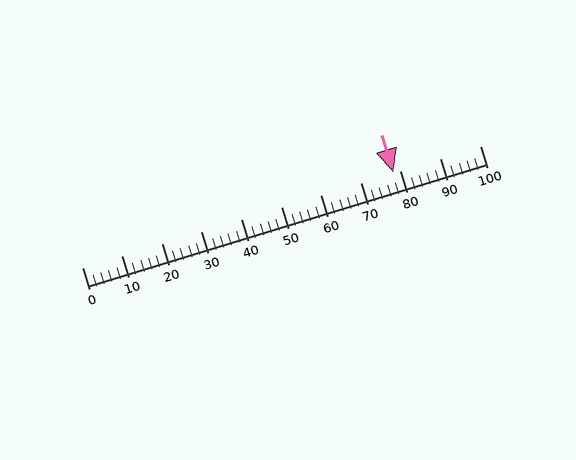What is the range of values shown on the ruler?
The ruler shows values from 0 to 100.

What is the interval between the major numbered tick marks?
The major tick marks are spaced 10 units apart.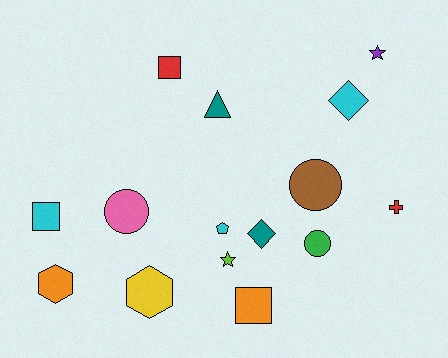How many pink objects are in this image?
There is 1 pink object.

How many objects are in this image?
There are 15 objects.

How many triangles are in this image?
There is 1 triangle.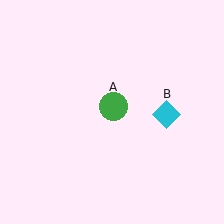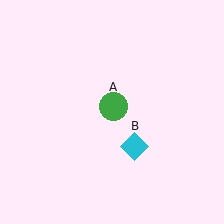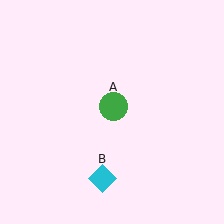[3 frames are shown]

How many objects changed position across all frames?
1 object changed position: cyan diamond (object B).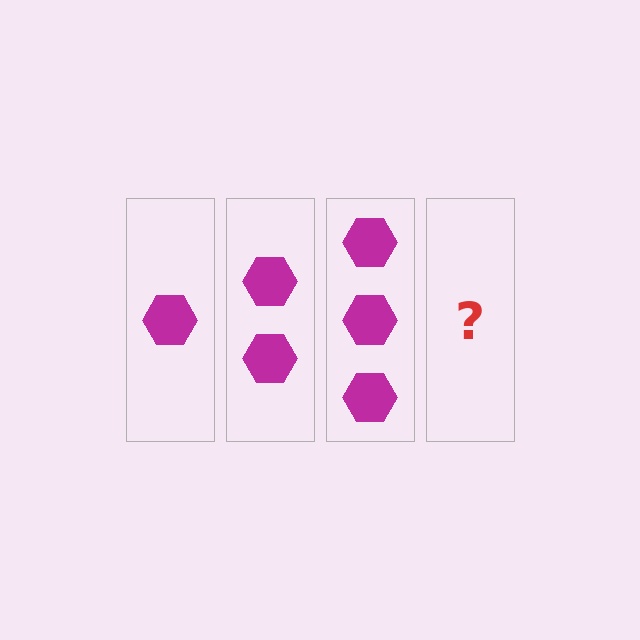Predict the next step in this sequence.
The next step is 4 hexagons.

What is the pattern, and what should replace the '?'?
The pattern is that each step adds one more hexagon. The '?' should be 4 hexagons.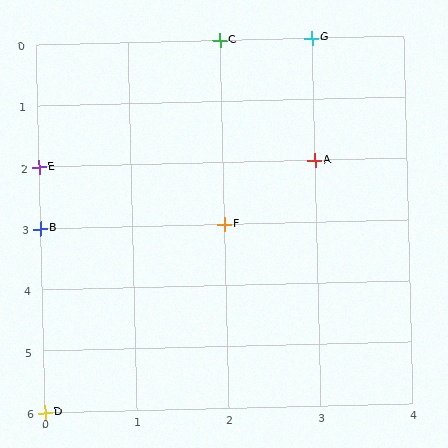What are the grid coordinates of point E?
Point E is at grid coordinates (0, 2).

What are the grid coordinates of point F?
Point F is at grid coordinates (2, 3).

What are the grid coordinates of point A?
Point A is at grid coordinates (3, 2).